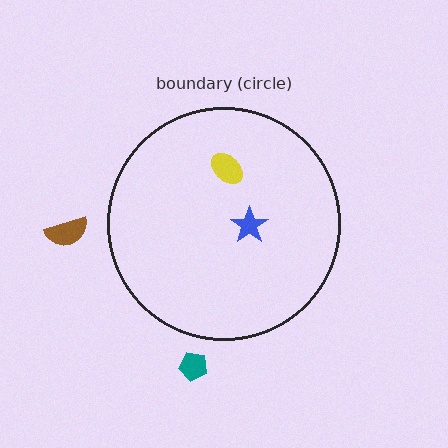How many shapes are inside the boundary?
2 inside, 2 outside.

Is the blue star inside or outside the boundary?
Inside.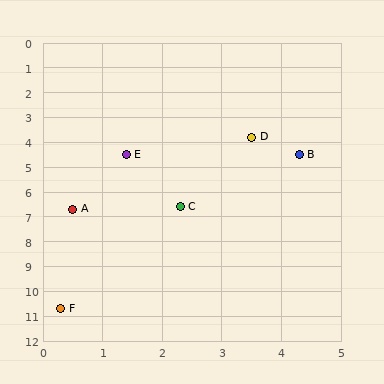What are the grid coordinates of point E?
Point E is at approximately (1.4, 4.5).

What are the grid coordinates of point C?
Point C is at approximately (2.3, 6.6).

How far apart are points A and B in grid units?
Points A and B are about 4.4 grid units apart.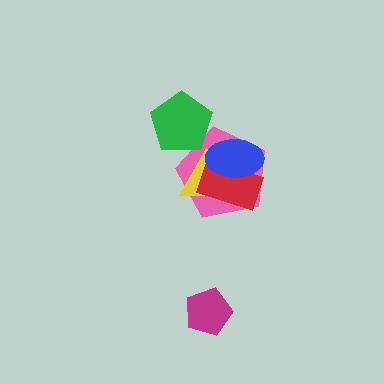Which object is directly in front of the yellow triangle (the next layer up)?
The red rectangle is directly in front of the yellow triangle.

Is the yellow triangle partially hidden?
Yes, it is partially covered by another shape.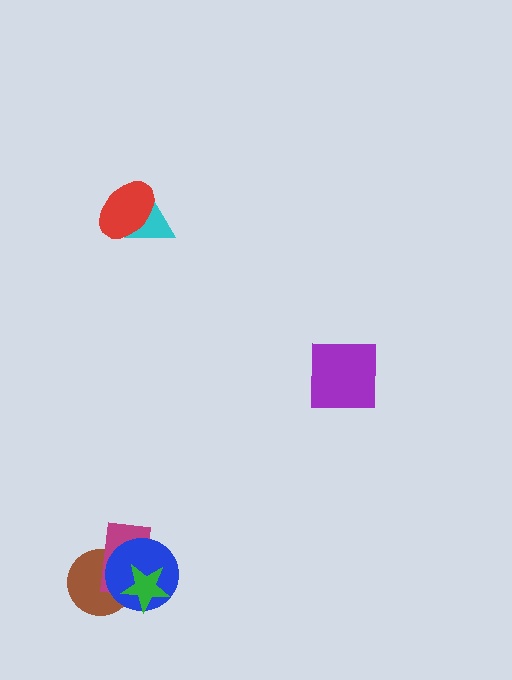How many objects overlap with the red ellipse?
1 object overlaps with the red ellipse.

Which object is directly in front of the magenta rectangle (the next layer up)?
The blue circle is directly in front of the magenta rectangle.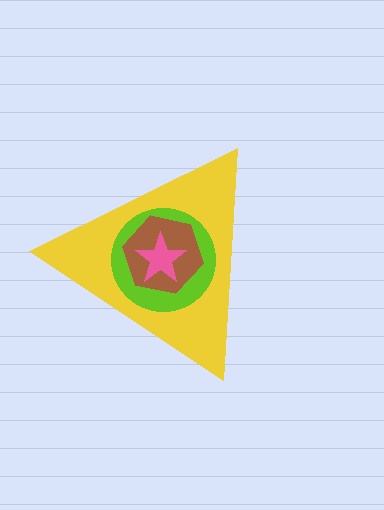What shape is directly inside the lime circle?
The brown hexagon.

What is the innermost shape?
The pink star.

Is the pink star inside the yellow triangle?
Yes.